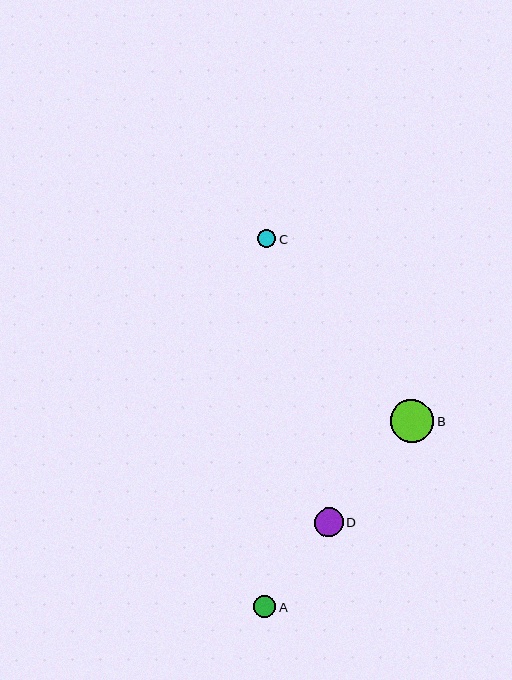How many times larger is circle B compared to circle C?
Circle B is approximately 2.4 times the size of circle C.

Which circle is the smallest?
Circle C is the smallest with a size of approximately 18 pixels.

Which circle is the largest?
Circle B is the largest with a size of approximately 43 pixels.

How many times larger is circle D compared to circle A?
Circle D is approximately 1.3 times the size of circle A.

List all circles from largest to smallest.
From largest to smallest: B, D, A, C.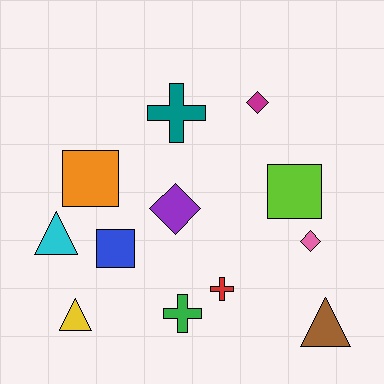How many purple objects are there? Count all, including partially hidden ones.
There is 1 purple object.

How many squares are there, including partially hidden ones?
There are 3 squares.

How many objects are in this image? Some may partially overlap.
There are 12 objects.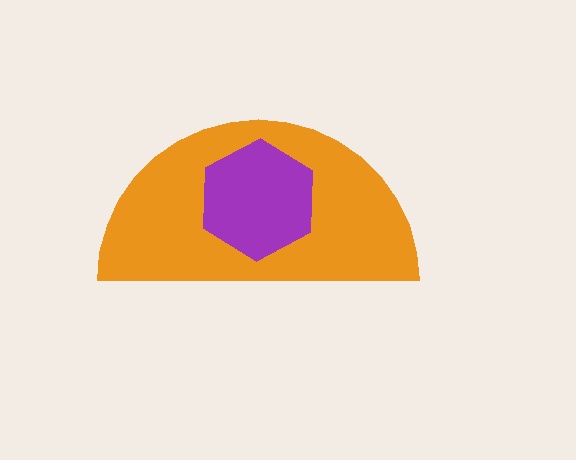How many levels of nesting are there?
2.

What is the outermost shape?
The orange semicircle.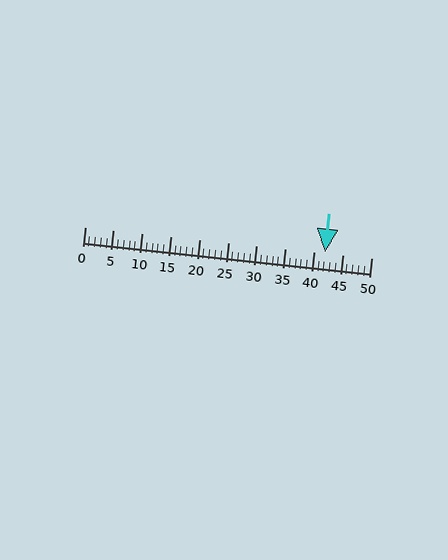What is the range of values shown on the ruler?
The ruler shows values from 0 to 50.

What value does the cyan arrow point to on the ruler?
The cyan arrow points to approximately 42.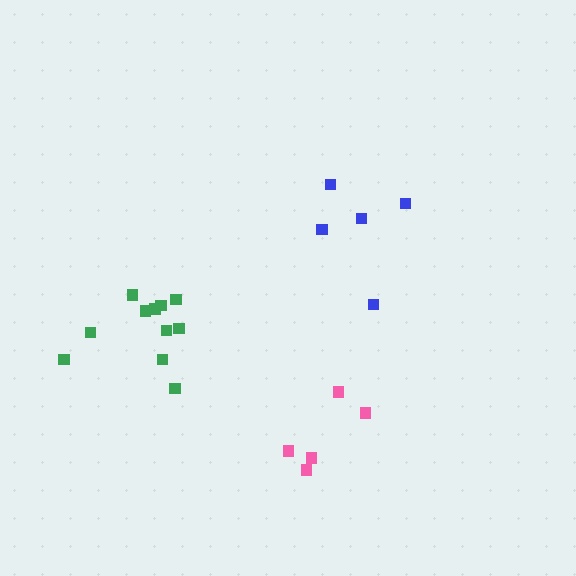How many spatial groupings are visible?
There are 3 spatial groupings.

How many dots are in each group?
Group 1: 5 dots, Group 2: 5 dots, Group 3: 11 dots (21 total).